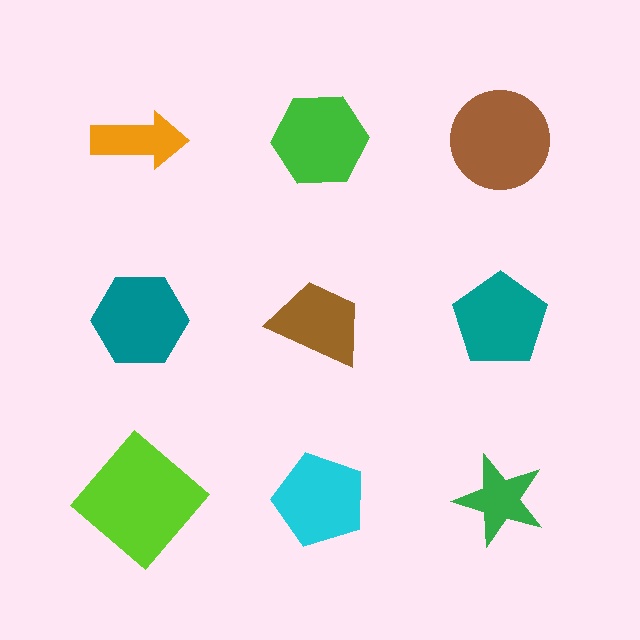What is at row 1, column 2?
A green hexagon.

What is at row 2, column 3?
A teal pentagon.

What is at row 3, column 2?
A cyan pentagon.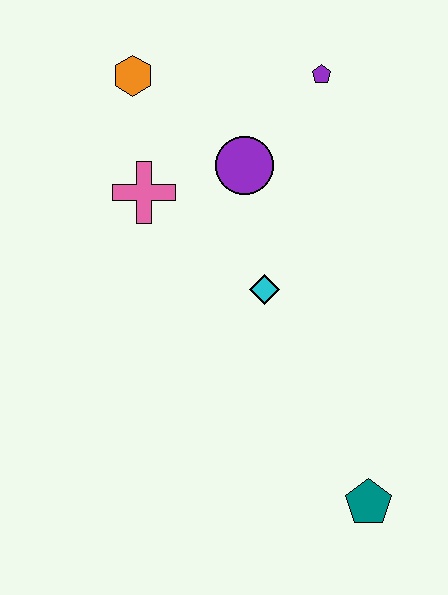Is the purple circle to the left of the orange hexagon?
No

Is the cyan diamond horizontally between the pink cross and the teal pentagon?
Yes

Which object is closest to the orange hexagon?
The pink cross is closest to the orange hexagon.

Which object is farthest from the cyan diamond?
The orange hexagon is farthest from the cyan diamond.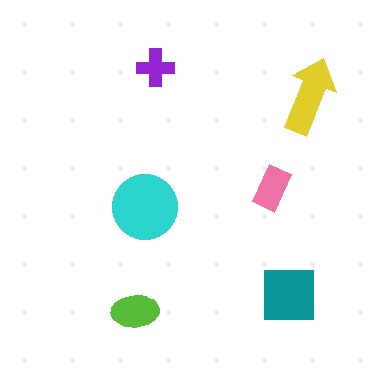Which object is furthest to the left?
The lime ellipse is leftmost.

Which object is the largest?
The cyan circle.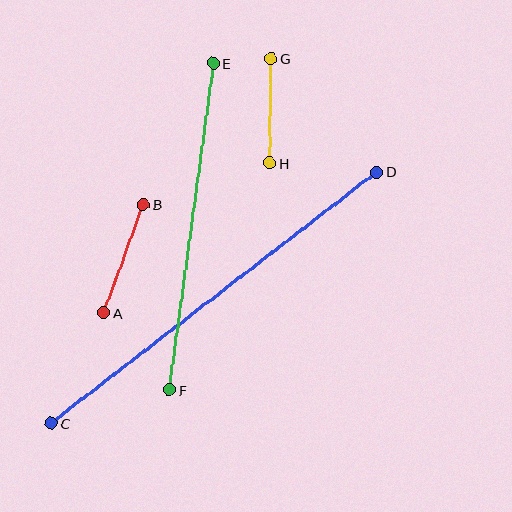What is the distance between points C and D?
The distance is approximately 411 pixels.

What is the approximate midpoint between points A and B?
The midpoint is at approximately (124, 259) pixels.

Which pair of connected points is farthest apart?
Points C and D are farthest apart.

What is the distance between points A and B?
The distance is approximately 115 pixels.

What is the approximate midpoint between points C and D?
The midpoint is at approximately (214, 298) pixels.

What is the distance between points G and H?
The distance is approximately 105 pixels.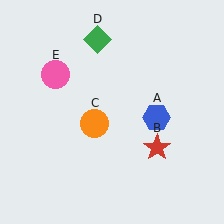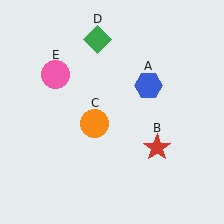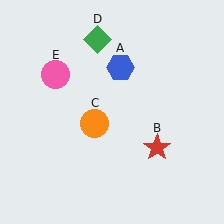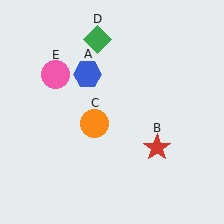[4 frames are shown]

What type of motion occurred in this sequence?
The blue hexagon (object A) rotated counterclockwise around the center of the scene.